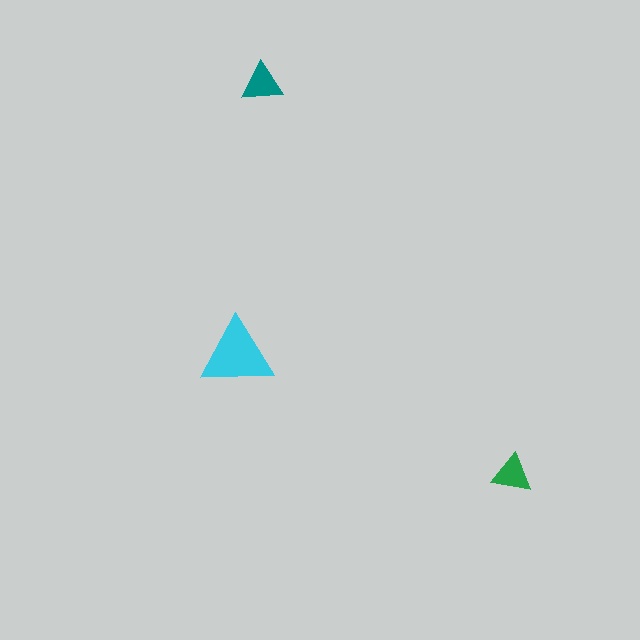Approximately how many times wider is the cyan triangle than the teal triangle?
About 2 times wider.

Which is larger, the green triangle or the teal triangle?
The teal one.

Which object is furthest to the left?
The cyan triangle is leftmost.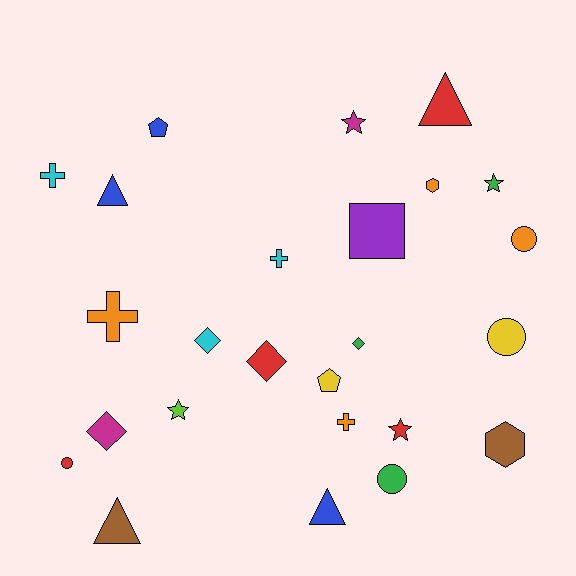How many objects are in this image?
There are 25 objects.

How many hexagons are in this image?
There are 2 hexagons.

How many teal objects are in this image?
There are no teal objects.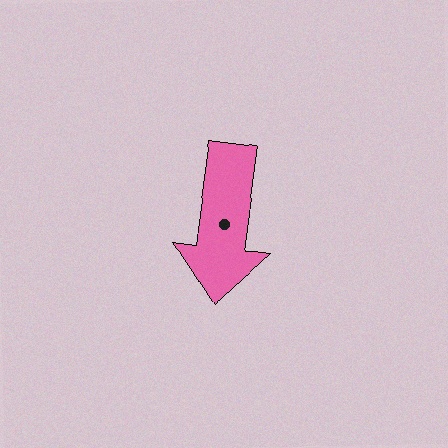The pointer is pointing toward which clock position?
Roughly 6 o'clock.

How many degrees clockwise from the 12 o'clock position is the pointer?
Approximately 188 degrees.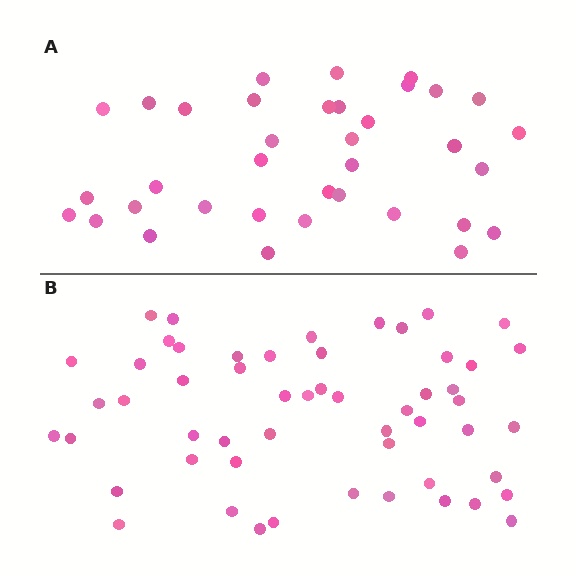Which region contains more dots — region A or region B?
Region B (the bottom region) has more dots.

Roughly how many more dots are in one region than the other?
Region B has approximately 20 more dots than region A.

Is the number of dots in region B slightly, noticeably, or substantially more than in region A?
Region B has substantially more. The ratio is roughly 1.5 to 1.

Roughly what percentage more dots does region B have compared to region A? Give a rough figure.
About 50% more.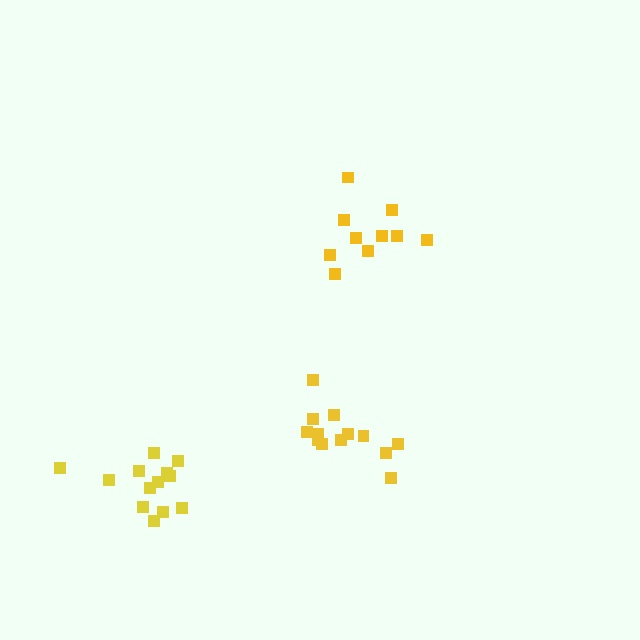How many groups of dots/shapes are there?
There are 3 groups.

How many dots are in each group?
Group 1: 13 dots, Group 2: 13 dots, Group 3: 10 dots (36 total).